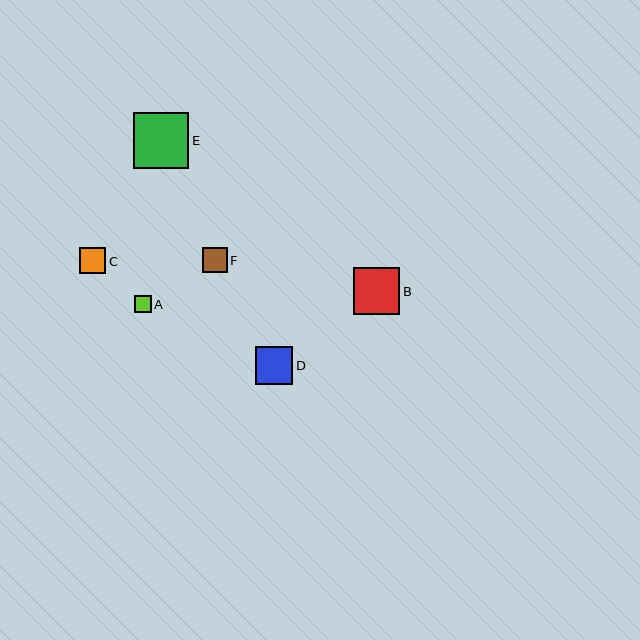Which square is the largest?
Square E is the largest with a size of approximately 56 pixels.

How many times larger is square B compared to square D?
Square B is approximately 1.2 times the size of square D.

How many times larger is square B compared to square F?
Square B is approximately 1.8 times the size of square F.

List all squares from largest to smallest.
From largest to smallest: E, B, D, C, F, A.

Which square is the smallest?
Square A is the smallest with a size of approximately 17 pixels.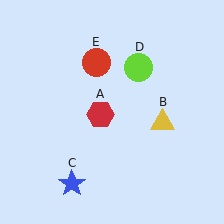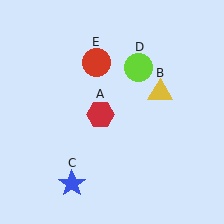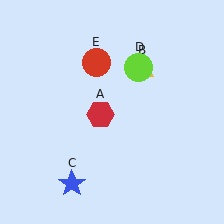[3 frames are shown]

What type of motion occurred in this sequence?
The yellow triangle (object B) rotated counterclockwise around the center of the scene.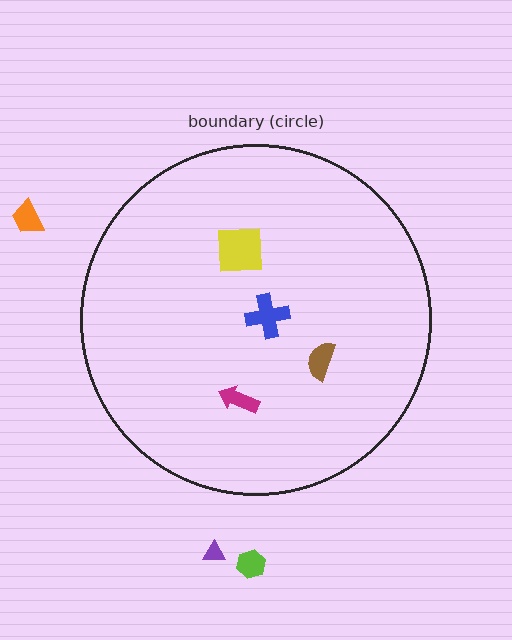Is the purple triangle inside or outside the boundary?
Outside.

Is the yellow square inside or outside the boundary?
Inside.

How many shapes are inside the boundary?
4 inside, 3 outside.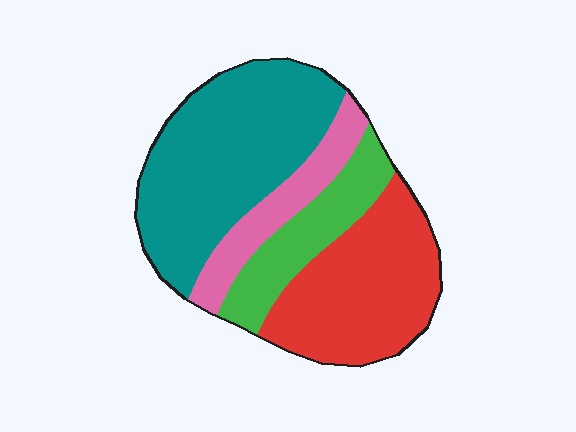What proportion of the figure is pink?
Pink takes up about one eighth (1/8) of the figure.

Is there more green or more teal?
Teal.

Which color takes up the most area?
Teal, at roughly 40%.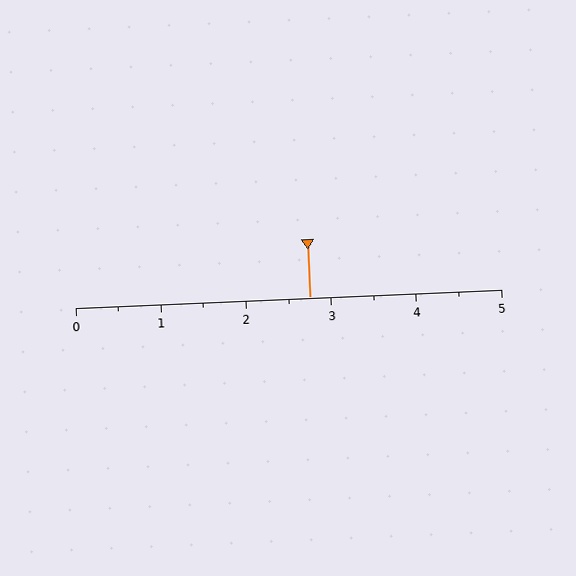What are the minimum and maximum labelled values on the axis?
The axis runs from 0 to 5.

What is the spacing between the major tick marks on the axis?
The major ticks are spaced 1 apart.